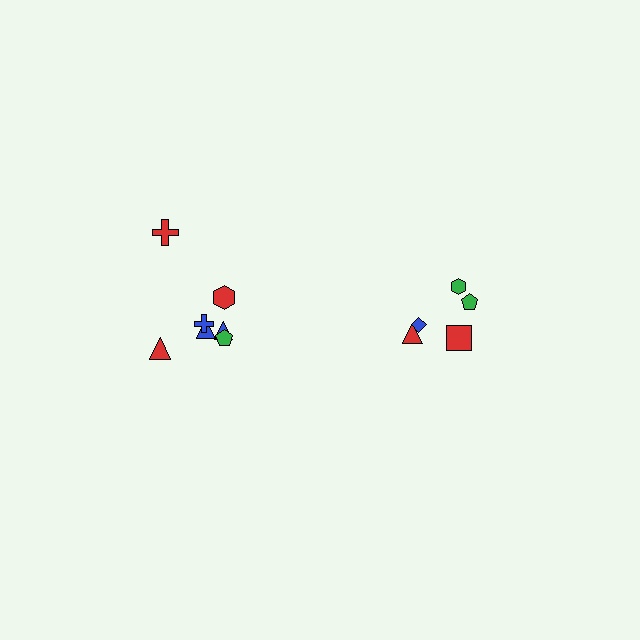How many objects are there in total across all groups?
There are 12 objects.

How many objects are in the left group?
There are 7 objects.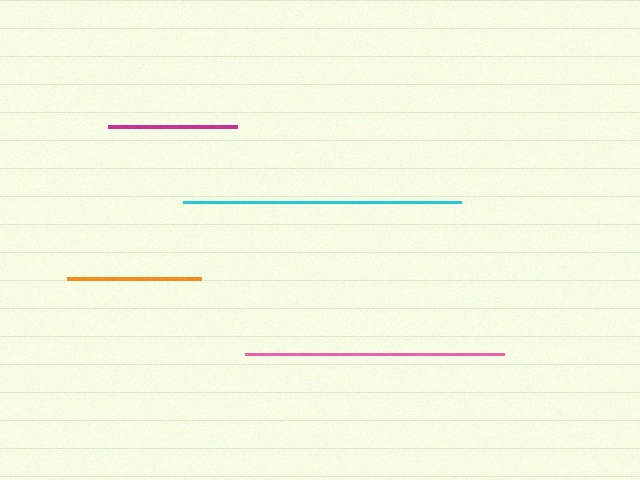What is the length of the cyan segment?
The cyan segment is approximately 278 pixels long.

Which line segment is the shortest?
The magenta line is the shortest at approximately 129 pixels.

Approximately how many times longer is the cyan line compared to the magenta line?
The cyan line is approximately 2.2 times the length of the magenta line.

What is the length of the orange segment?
The orange segment is approximately 134 pixels long.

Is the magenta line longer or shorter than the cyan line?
The cyan line is longer than the magenta line.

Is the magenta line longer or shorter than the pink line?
The pink line is longer than the magenta line.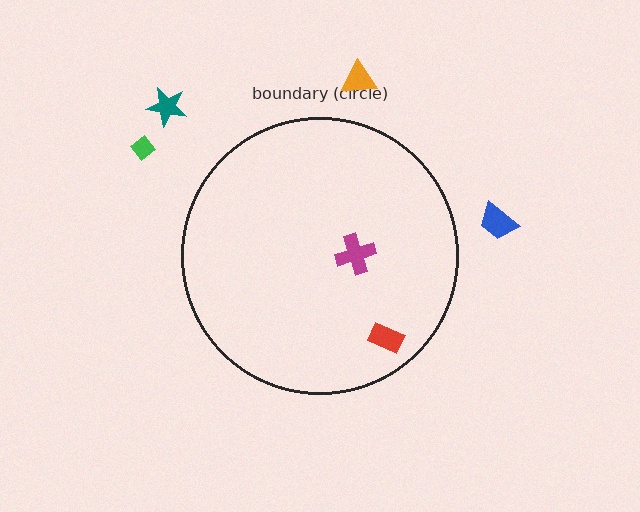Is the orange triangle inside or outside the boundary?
Outside.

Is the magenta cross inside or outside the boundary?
Inside.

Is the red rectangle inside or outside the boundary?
Inside.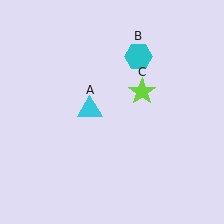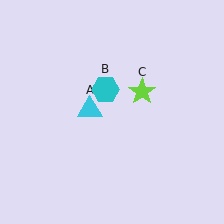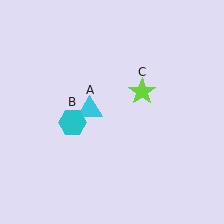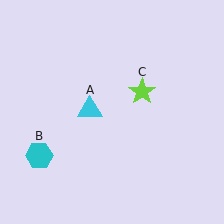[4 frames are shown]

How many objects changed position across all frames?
1 object changed position: cyan hexagon (object B).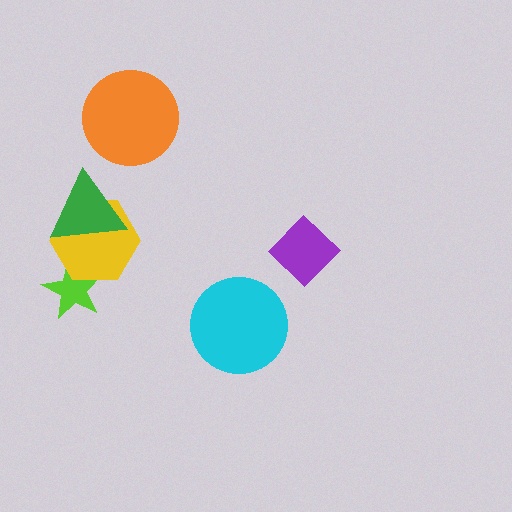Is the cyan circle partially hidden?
No, no other shape covers it.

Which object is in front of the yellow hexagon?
The green triangle is in front of the yellow hexagon.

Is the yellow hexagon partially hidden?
Yes, it is partially covered by another shape.